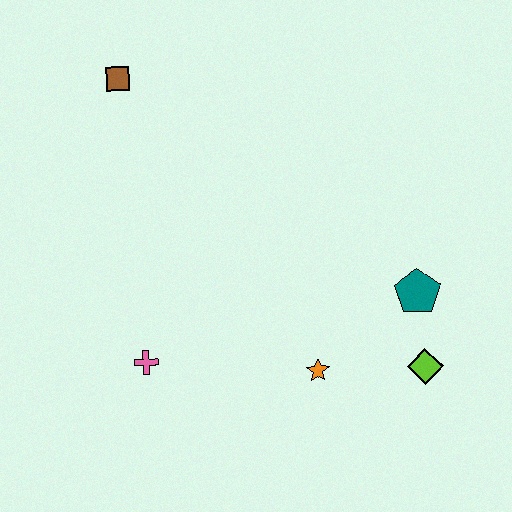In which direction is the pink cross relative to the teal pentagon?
The pink cross is to the left of the teal pentagon.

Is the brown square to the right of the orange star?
No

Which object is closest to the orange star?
The lime diamond is closest to the orange star.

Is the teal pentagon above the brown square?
No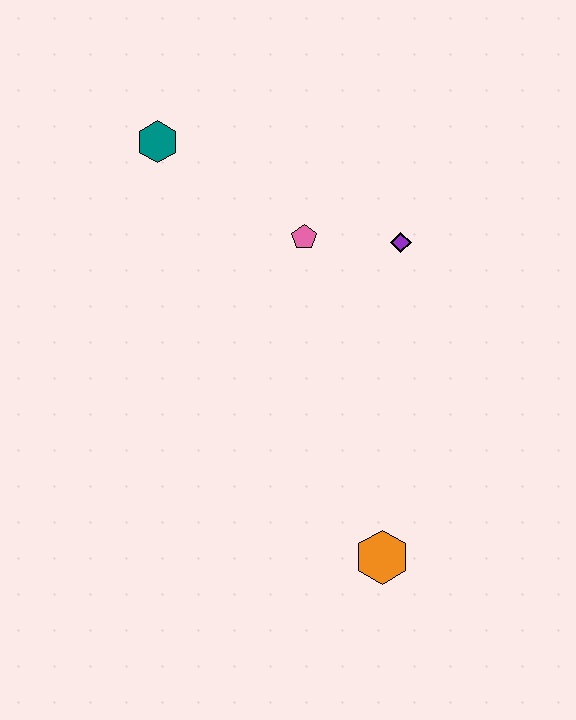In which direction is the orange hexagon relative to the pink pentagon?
The orange hexagon is below the pink pentagon.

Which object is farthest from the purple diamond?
The orange hexagon is farthest from the purple diamond.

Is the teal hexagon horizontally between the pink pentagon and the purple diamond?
No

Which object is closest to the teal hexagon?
The pink pentagon is closest to the teal hexagon.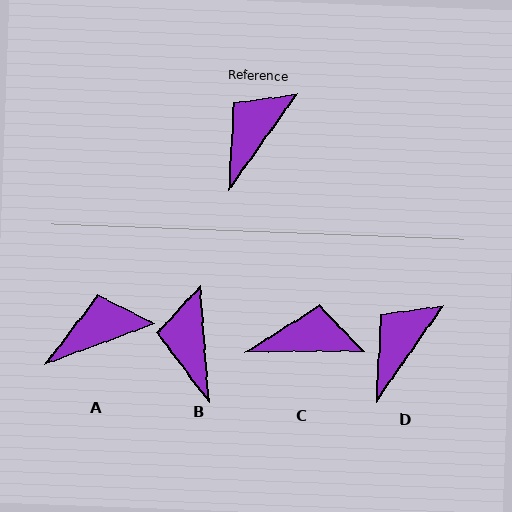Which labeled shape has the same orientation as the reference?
D.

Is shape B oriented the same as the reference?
No, it is off by about 40 degrees.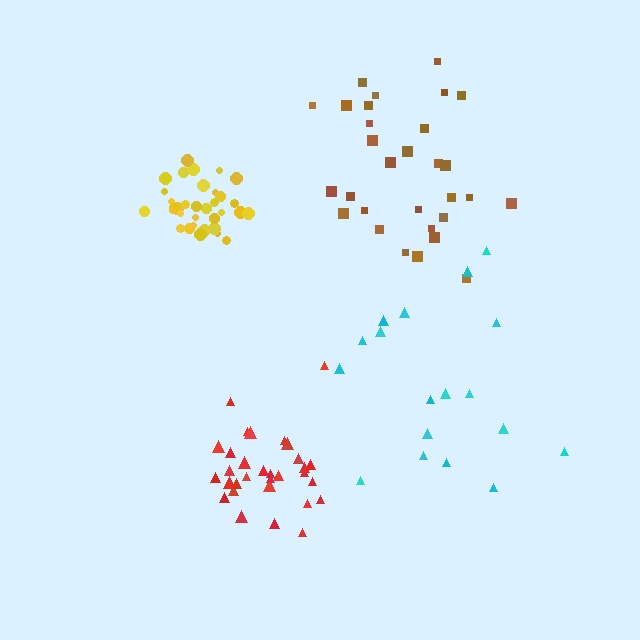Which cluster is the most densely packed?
Yellow.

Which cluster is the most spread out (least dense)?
Cyan.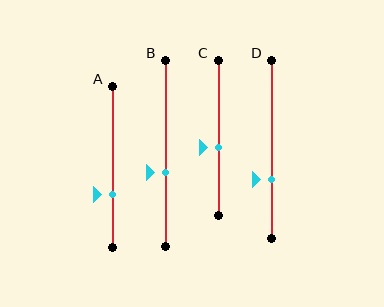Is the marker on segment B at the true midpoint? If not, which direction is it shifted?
No, the marker on segment B is shifted downward by about 11% of the segment length.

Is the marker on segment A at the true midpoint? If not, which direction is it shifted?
No, the marker on segment A is shifted downward by about 18% of the segment length.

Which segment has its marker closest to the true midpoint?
Segment C has its marker closest to the true midpoint.